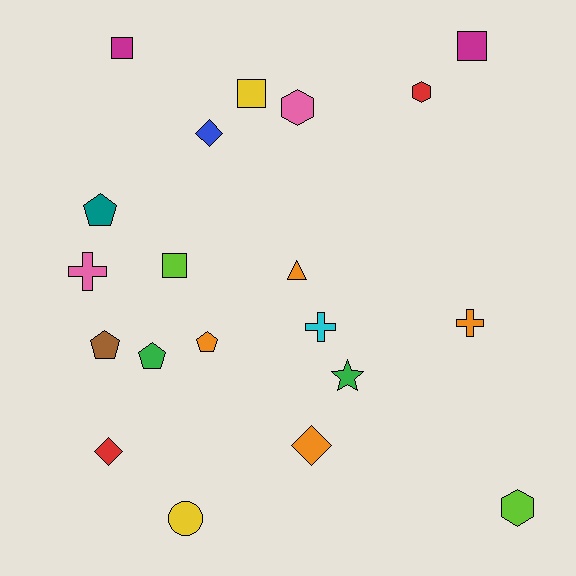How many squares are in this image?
There are 4 squares.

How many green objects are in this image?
There are 2 green objects.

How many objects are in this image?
There are 20 objects.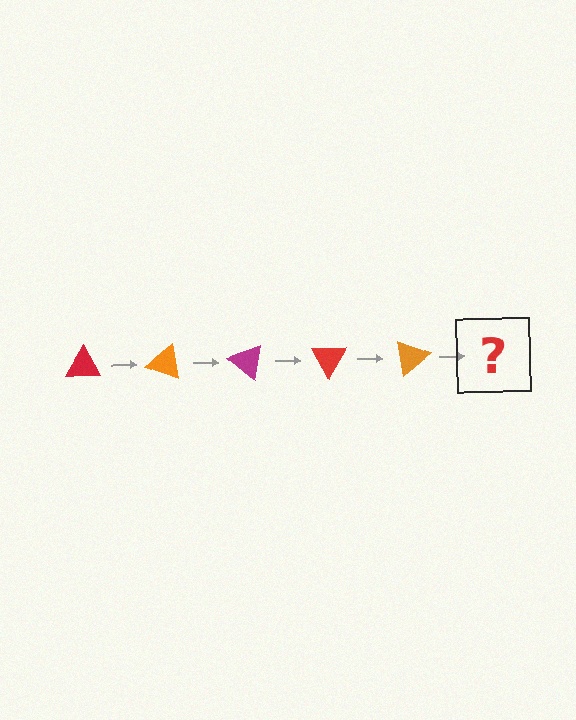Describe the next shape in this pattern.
It should be a magenta triangle, rotated 100 degrees from the start.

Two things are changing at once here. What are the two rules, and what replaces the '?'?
The two rules are that it rotates 20 degrees each step and the color cycles through red, orange, and magenta. The '?' should be a magenta triangle, rotated 100 degrees from the start.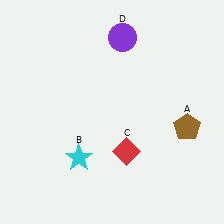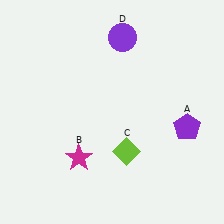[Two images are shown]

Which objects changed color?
A changed from brown to purple. B changed from cyan to magenta. C changed from red to lime.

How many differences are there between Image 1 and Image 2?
There are 3 differences between the two images.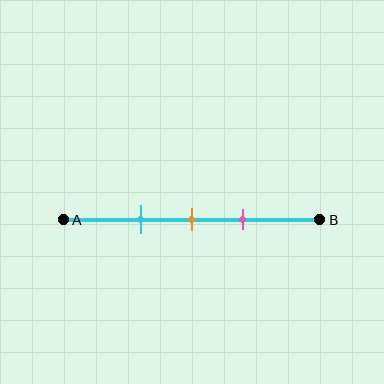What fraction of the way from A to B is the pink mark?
The pink mark is approximately 70% (0.7) of the way from A to B.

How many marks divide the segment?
There are 3 marks dividing the segment.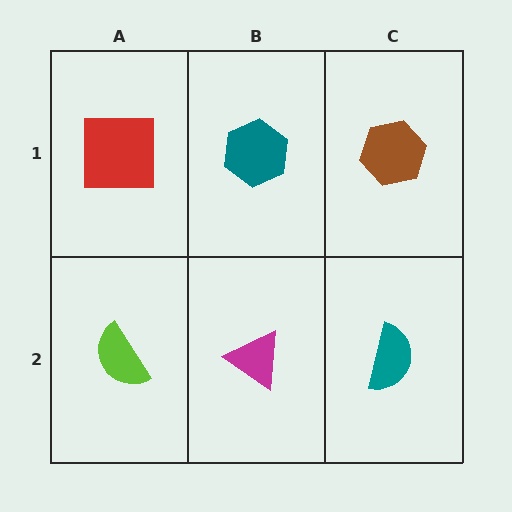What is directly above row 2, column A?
A red square.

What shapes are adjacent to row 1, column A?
A lime semicircle (row 2, column A), a teal hexagon (row 1, column B).